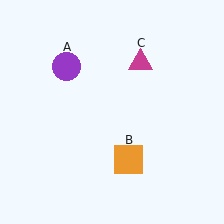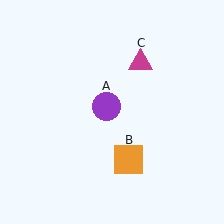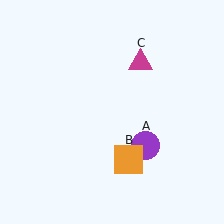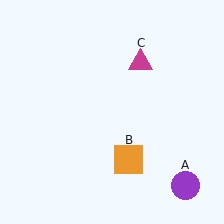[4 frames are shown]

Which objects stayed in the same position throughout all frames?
Orange square (object B) and magenta triangle (object C) remained stationary.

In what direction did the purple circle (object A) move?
The purple circle (object A) moved down and to the right.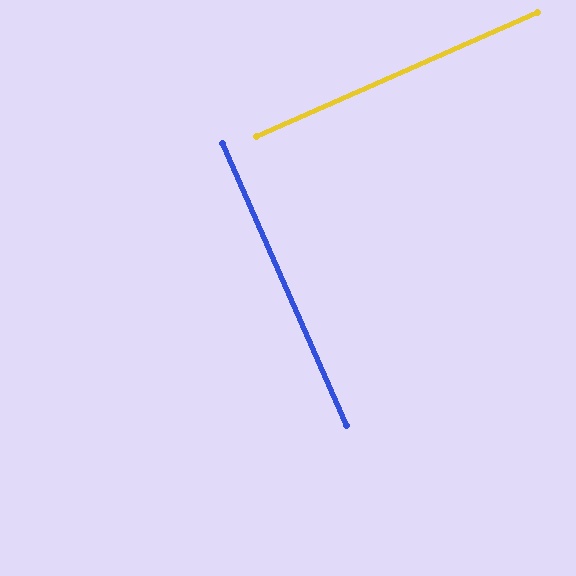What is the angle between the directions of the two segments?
Approximately 90 degrees.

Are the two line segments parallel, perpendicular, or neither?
Perpendicular — they meet at approximately 90°.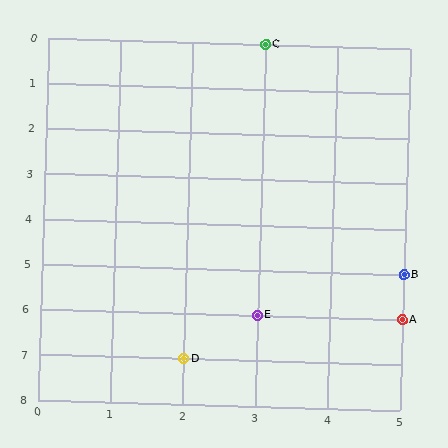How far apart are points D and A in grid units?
Points D and A are 3 columns and 1 row apart (about 3.2 grid units diagonally).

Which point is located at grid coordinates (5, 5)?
Point B is at (5, 5).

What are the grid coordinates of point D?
Point D is at grid coordinates (2, 7).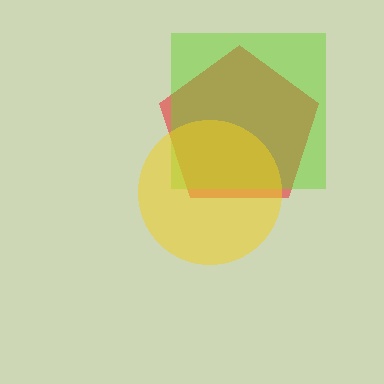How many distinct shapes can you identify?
There are 3 distinct shapes: a red pentagon, a lime square, a yellow circle.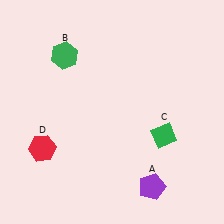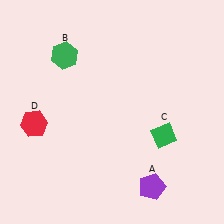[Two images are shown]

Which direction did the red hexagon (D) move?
The red hexagon (D) moved up.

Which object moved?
The red hexagon (D) moved up.